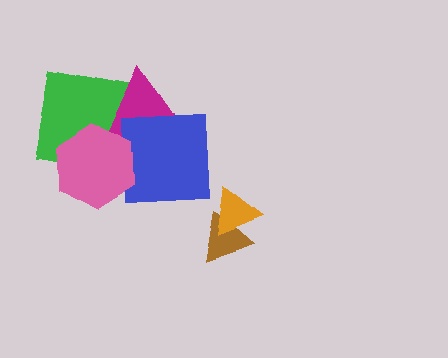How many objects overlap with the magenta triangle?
3 objects overlap with the magenta triangle.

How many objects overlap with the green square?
2 objects overlap with the green square.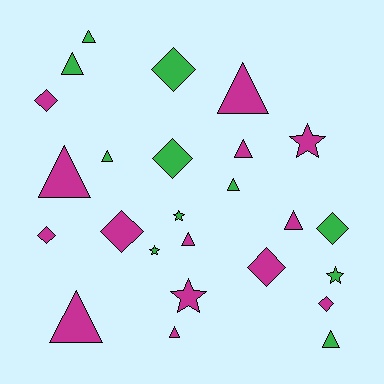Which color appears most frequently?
Magenta, with 14 objects.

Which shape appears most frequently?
Triangle, with 12 objects.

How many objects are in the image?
There are 25 objects.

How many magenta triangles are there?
There are 7 magenta triangles.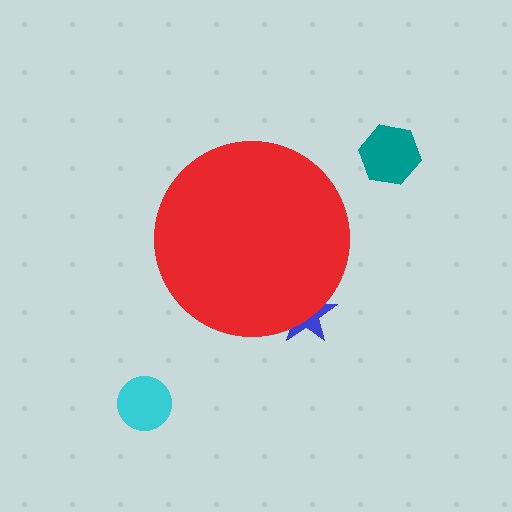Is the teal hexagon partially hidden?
No, the teal hexagon is fully visible.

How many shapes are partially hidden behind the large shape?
1 shape is partially hidden.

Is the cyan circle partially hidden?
No, the cyan circle is fully visible.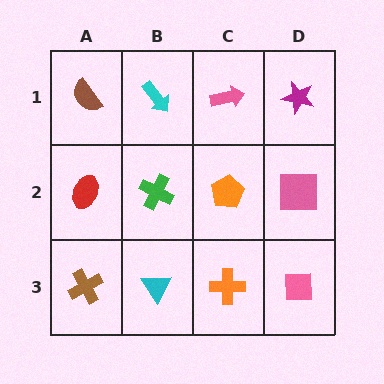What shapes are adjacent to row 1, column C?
An orange pentagon (row 2, column C), a cyan arrow (row 1, column B), a magenta star (row 1, column D).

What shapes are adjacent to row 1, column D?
A pink square (row 2, column D), a pink arrow (row 1, column C).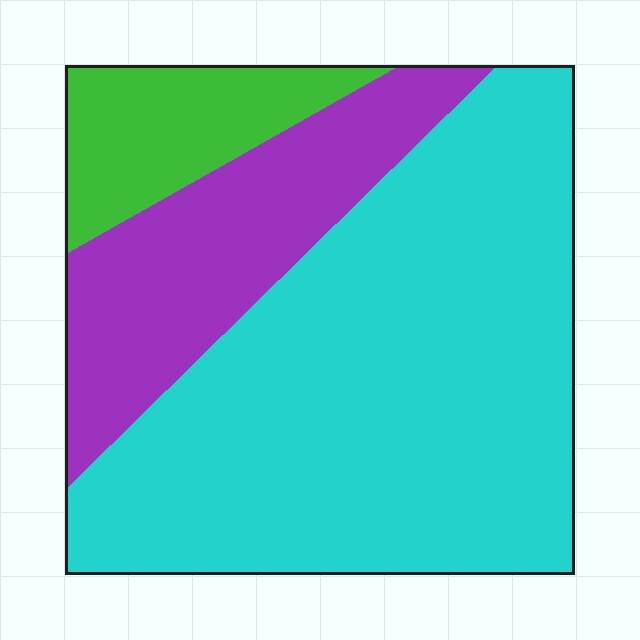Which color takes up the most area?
Cyan, at roughly 65%.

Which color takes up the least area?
Green, at roughly 10%.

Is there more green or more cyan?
Cyan.